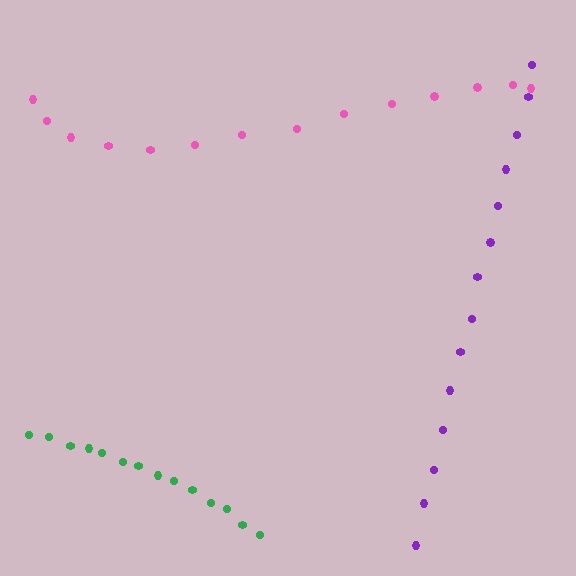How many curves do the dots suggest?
There are 3 distinct paths.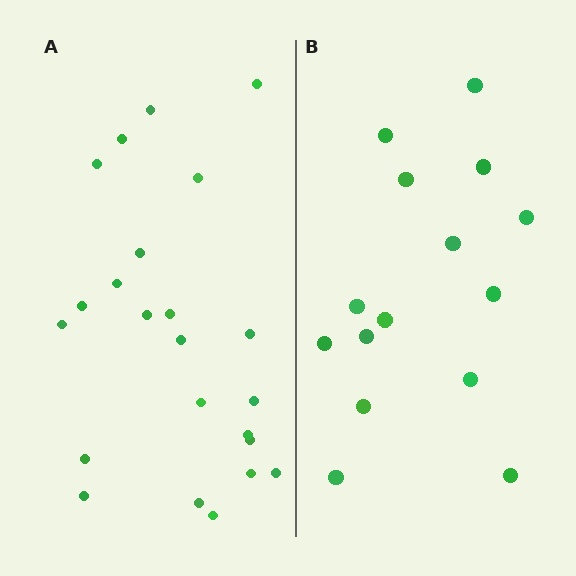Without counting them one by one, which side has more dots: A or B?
Region A (the left region) has more dots.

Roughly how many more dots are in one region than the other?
Region A has roughly 8 or so more dots than region B.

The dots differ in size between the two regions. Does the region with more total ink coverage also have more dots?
No. Region B has more total ink coverage because its dots are larger, but region A actually contains more individual dots. Total area can be misleading — the number of items is what matters here.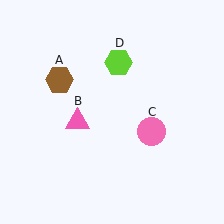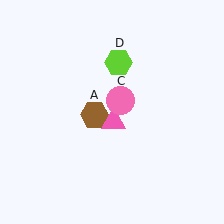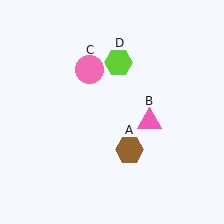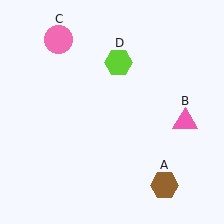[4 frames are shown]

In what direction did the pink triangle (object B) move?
The pink triangle (object B) moved right.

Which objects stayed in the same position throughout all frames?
Lime hexagon (object D) remained stationary.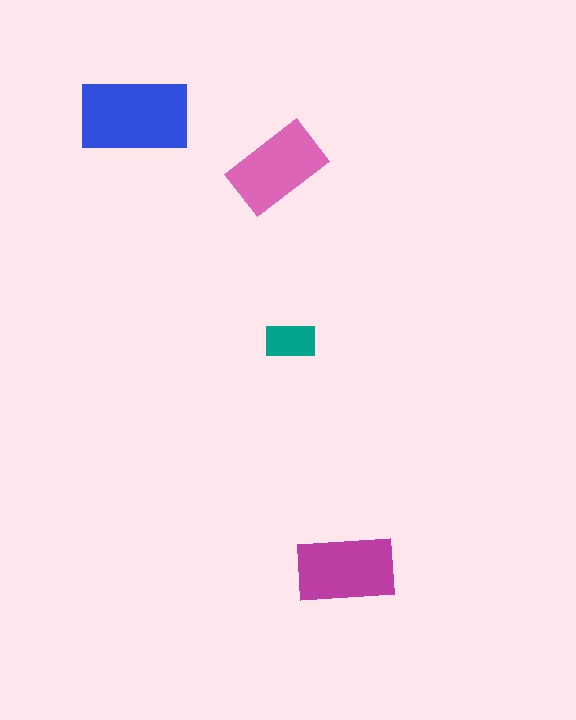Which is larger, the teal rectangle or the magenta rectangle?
The magenta one.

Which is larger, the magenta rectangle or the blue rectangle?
The blue one.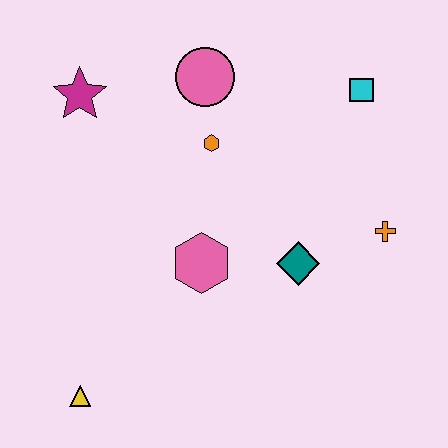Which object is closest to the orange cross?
The teal diamond is closest to the orange cross.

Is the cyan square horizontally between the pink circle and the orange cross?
Yes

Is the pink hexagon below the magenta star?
Yes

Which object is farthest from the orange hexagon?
The yellow triangle is farthest from the orange hexagon.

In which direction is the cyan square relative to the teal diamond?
The cyan square is above the teal diamond.